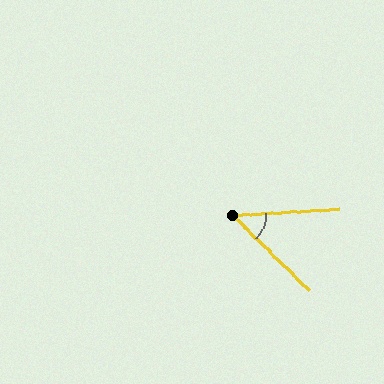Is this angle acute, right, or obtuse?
It is acute.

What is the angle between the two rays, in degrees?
Approximately 48 degrees.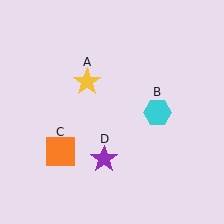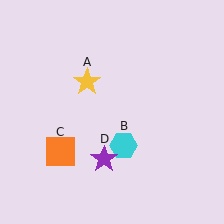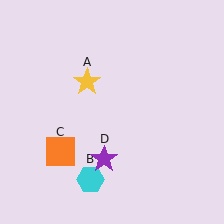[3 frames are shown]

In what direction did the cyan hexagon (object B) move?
The cyan hexagon (object B) moved down and to the left.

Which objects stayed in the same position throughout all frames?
Yellow star (object A) and orange square (object C) and purple star (object D) remained stationary.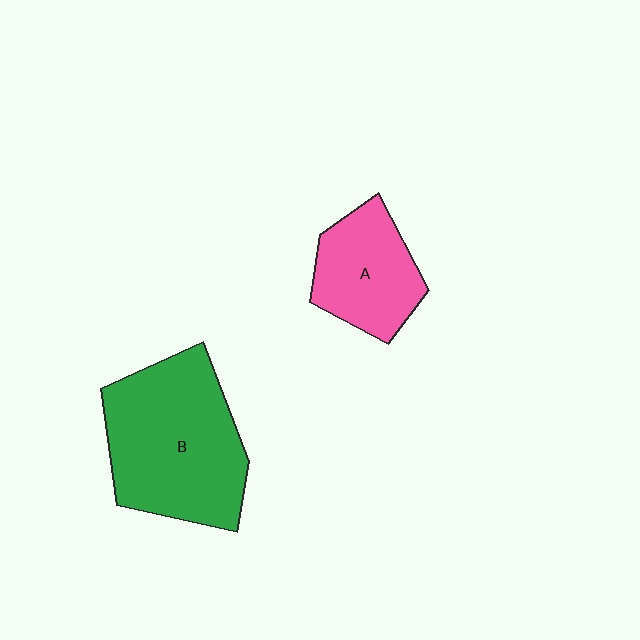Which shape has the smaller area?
Shape A (pink).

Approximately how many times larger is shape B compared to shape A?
Approximately 1.8 times.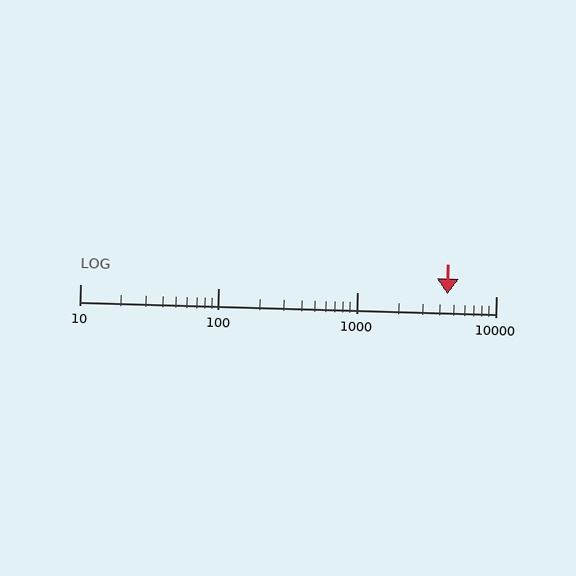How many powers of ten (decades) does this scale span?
The scale spans 3 decades, from 10 to 10000.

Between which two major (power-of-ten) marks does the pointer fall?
The pointer is between 1000 and 10000.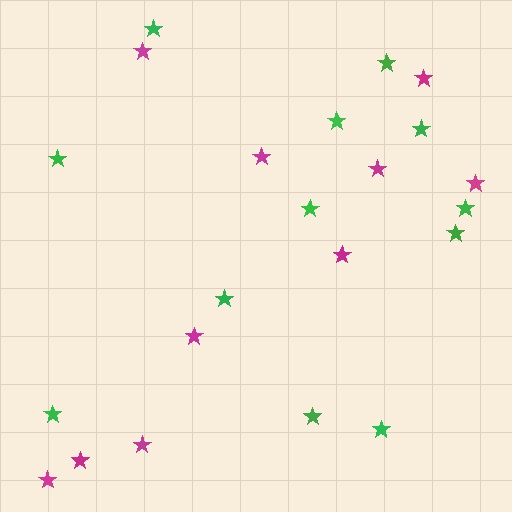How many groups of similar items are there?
There are 2 groups: one group of green stars (12) and one group of magenta stars (10).